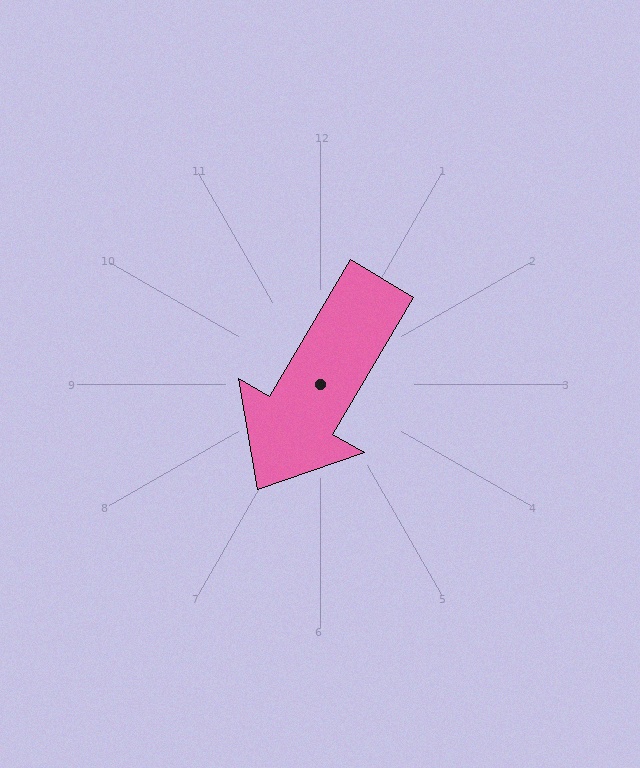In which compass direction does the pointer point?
Southwest.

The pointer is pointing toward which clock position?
Roughly 7 o'clock.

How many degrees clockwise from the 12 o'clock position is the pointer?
Approximately 211 degrees.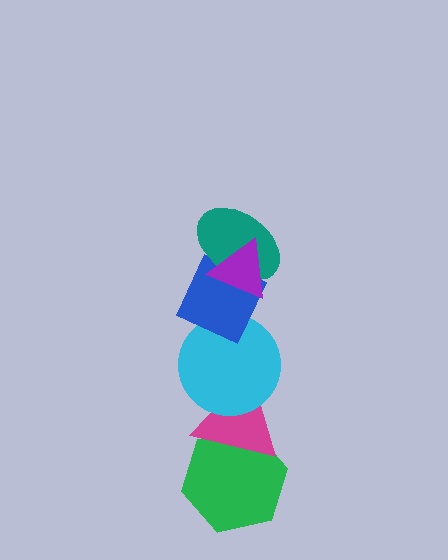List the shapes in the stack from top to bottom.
From top to bottom: the purple triangle, the teal ellipse, the blue diamond, the cyan circle, the magenta triangle, the green hexagon.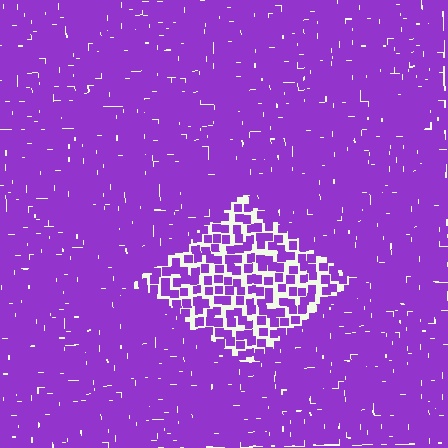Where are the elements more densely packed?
The elements are more densely packed outside the diamond boundary.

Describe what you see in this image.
The image contains small purple elements arranged at two different densities. A diamond-shaped region is visible where the elements are less densely packed than the surrounding area.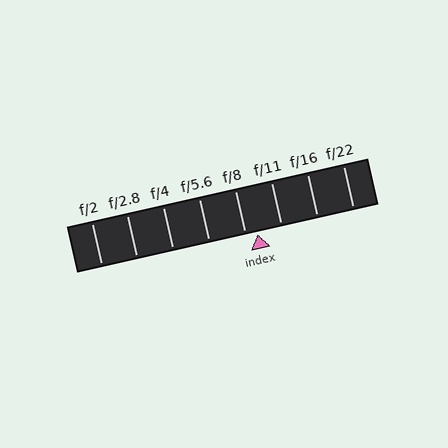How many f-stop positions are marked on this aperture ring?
There are 8 f-stop positions marked.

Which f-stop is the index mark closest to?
The index mark is closest to f/8.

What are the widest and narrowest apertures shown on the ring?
The widest aperture shown is f/2 and the narrowest is f/22.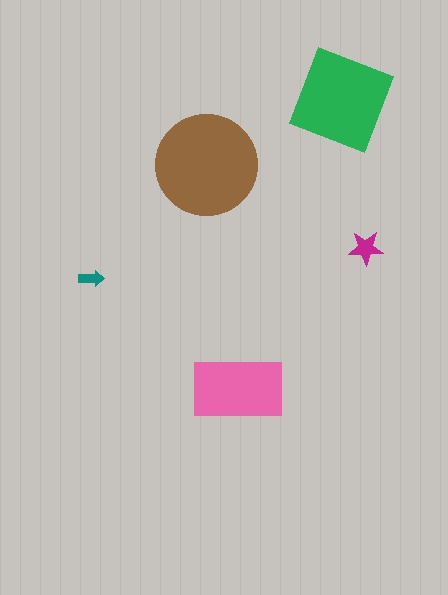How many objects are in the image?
There are 5 objects in the image.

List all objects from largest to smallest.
The brown circle, the green square, the pink rectangle, the magenta star, the teal arrow.